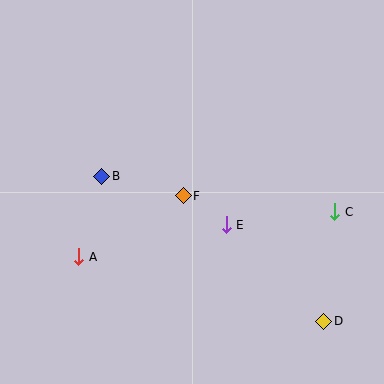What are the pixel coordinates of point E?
Point E is at (226, 225).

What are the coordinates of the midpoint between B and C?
The midpoint between B and C is at (218, 194).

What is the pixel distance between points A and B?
The distance between A and B is 84 pixels.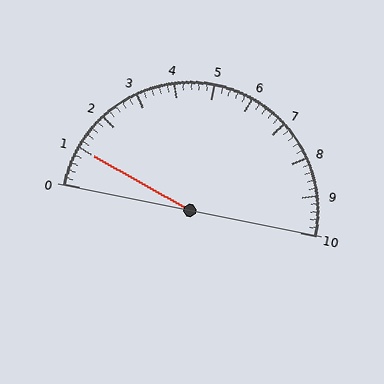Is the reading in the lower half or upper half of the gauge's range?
The reading is in the lower half of the range (0 to 10).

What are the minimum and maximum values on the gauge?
The gauge ranges from 0 to 10.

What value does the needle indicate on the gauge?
The needle indicates approximately 1.0.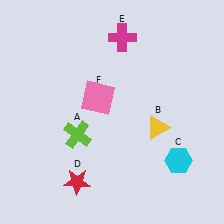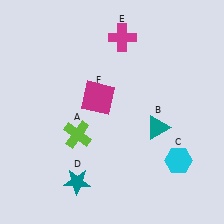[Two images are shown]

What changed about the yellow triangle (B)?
In Image 1, B is yellow. In Image 2, it changed to teal.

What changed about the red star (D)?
In Image 1, D is red. In Image 2, it changed to teal.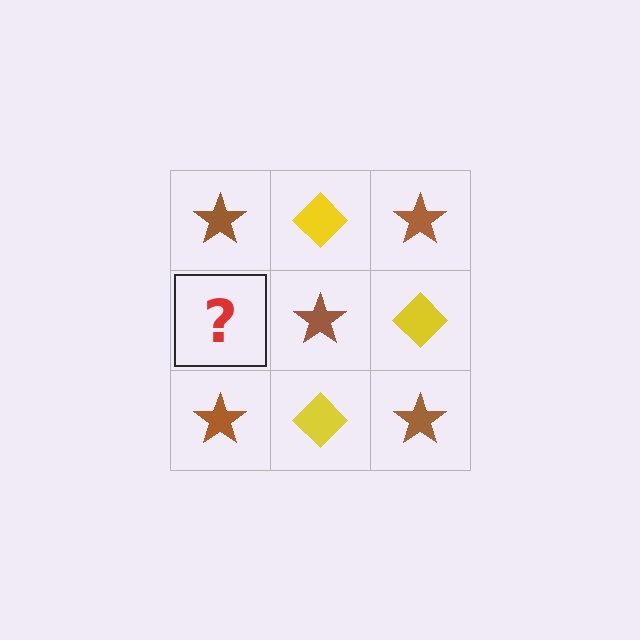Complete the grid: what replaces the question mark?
The question mark should be replaced with a yellow diamond.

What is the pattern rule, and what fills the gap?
The rule is that it alternates brown star and yellow diamond in a checkerboard pattern. The gap should be filled with a yellow diamond.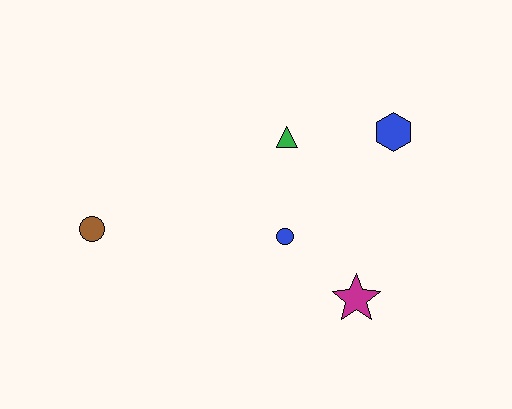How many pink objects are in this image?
There are no pink objects.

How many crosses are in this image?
There are no crosses.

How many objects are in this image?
There are 5 objects.